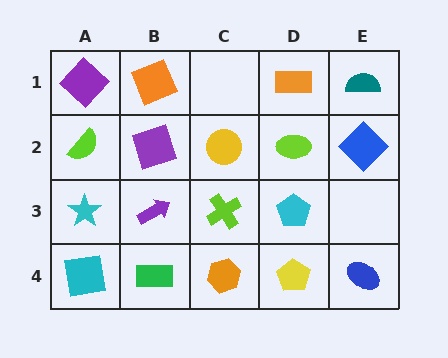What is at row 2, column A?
A lime semicircle.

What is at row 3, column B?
A purple arrow.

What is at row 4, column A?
A cyan square.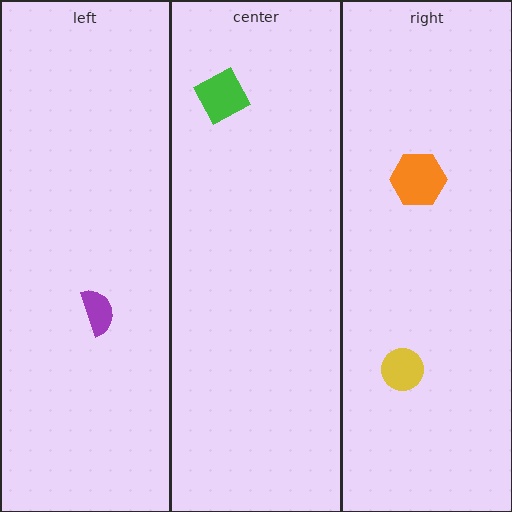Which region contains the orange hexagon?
The right region.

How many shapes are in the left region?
1.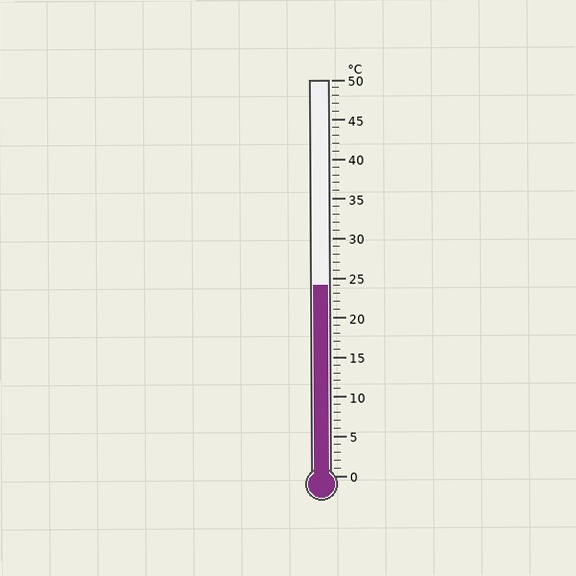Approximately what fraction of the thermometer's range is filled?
The thermometer is filled to approximately 50% of its range.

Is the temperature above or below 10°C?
The temperature is above 10°C.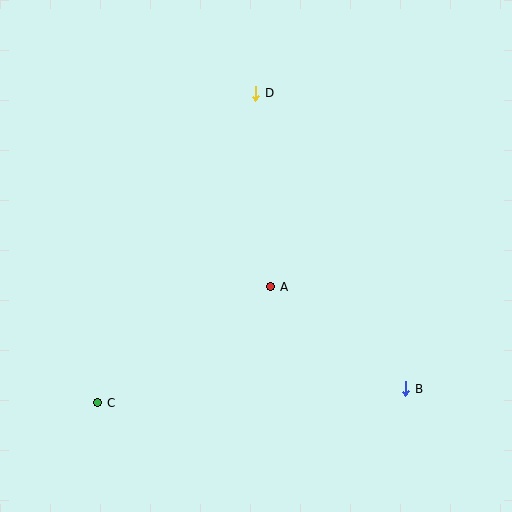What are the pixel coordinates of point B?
Point B is at (406, 389).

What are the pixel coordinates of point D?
Point D is at (256, 93).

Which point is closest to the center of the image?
Point A at (271, 287) is closest to the center.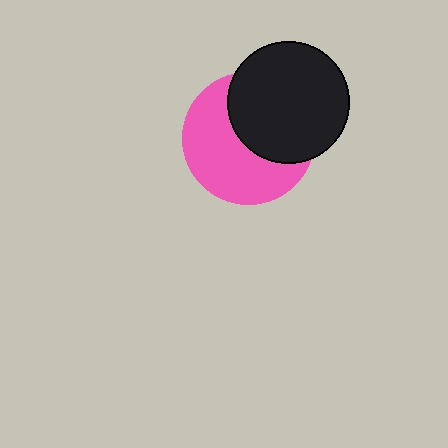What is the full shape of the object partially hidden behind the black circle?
The partially hidden object is a pink circle.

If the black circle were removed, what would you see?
You would see the complete pink circle.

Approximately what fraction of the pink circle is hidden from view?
Roughly 44% of the pink circle is hidden behind the black circle.